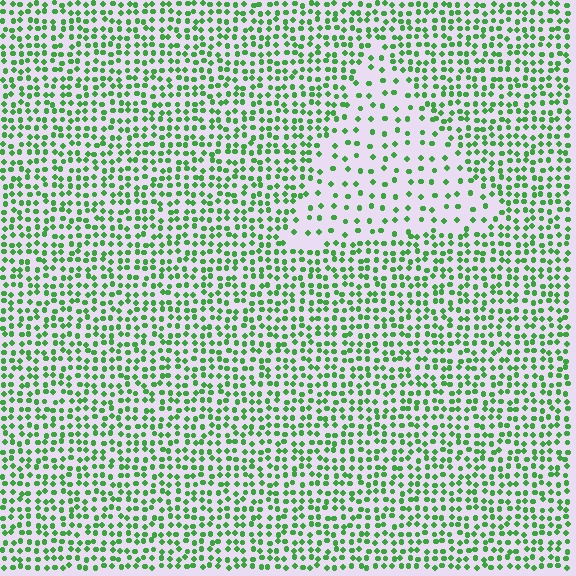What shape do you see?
I see a triangle.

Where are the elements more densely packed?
The elements are more densely packed outside the triangle boundary.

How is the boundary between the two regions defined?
The boundary is defined by a change in element density (approximately 2.3x ratio). All elements are the same color, size, and shape.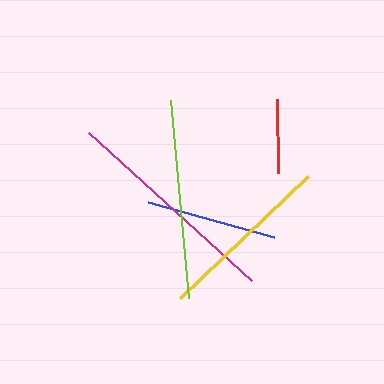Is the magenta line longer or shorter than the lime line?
The magenta line is longer than the lime line.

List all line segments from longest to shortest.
From longest to shortest: magenta, lime, yellow, blue, red.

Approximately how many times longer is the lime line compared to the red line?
The lime line is approximately 2.7 times the length of the red line.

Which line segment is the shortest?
The red line is the shortest at approximately 74 pixels.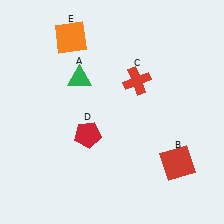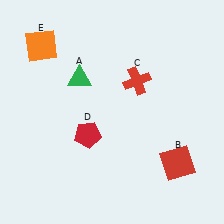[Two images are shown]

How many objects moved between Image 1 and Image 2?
1 object moved between the two images.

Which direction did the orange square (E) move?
The orange square (E) moved left.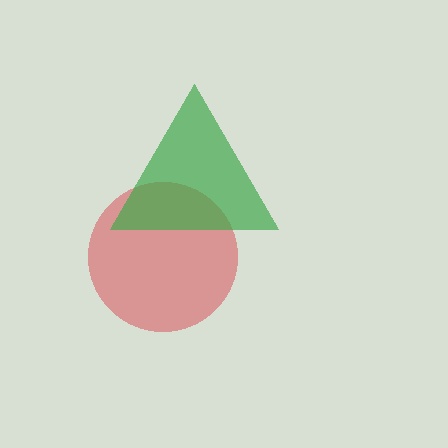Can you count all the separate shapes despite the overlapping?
Yes, there are 2 separate shapes.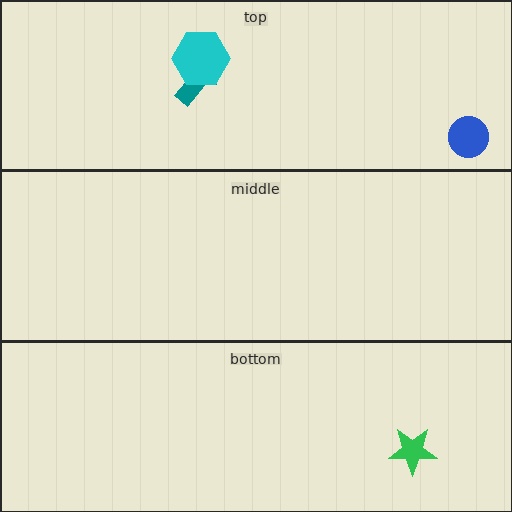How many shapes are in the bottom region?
1.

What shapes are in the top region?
The blue circle, the teal arrow, the cyan hexagon.